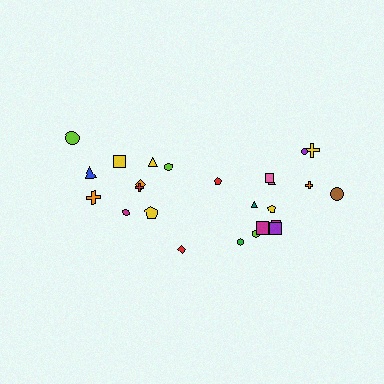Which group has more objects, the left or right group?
The right group.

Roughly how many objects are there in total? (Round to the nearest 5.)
Roughly 25 objects in total.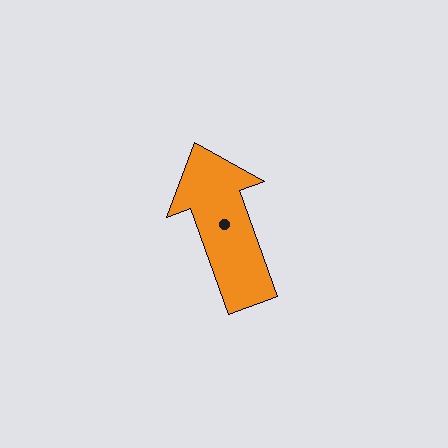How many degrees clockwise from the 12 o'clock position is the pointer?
Approximately 340 degrees.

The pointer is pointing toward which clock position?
Roughly 11 o'clock.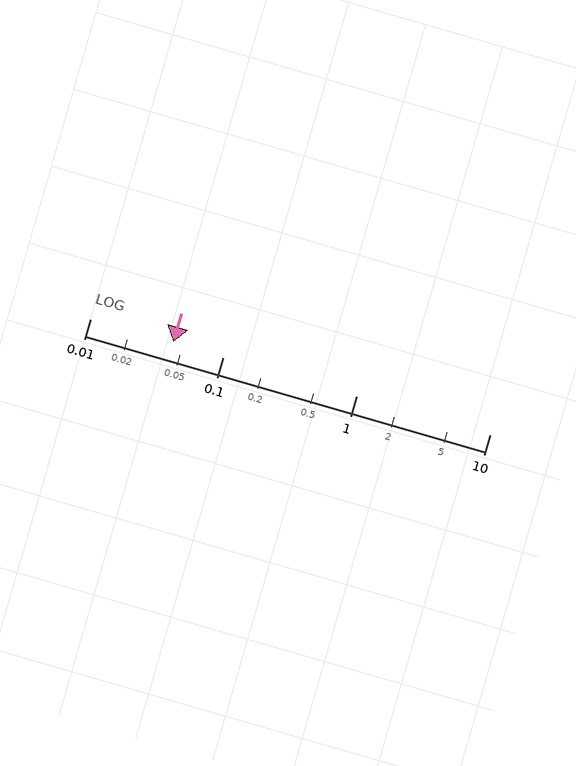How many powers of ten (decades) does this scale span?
The scale spans 3 decades, from 0.01 to 10.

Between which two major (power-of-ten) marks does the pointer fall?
The pointer is between 0.01 and 0.1.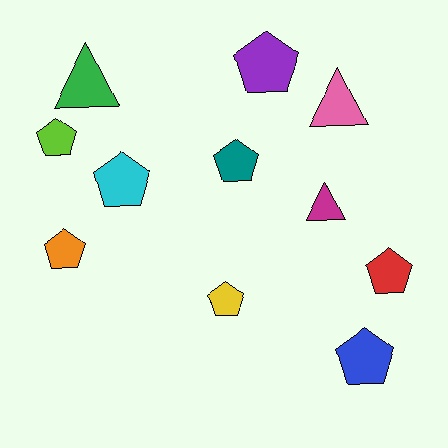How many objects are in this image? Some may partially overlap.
There are 11 objects.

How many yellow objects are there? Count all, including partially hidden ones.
There is 1 yellow object.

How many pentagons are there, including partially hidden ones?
There are 8 pentagons.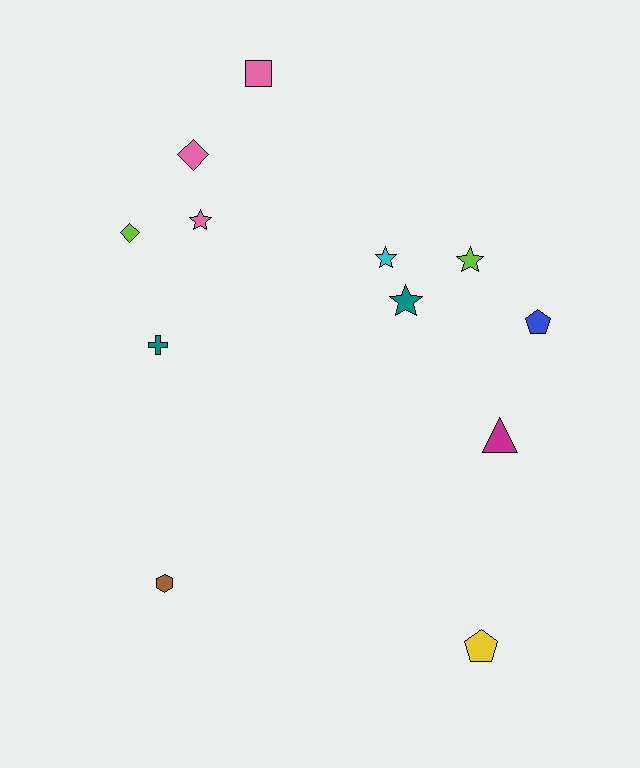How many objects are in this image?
There are 12 objects.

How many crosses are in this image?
There is 1 cross.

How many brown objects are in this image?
There is 1 brown object.